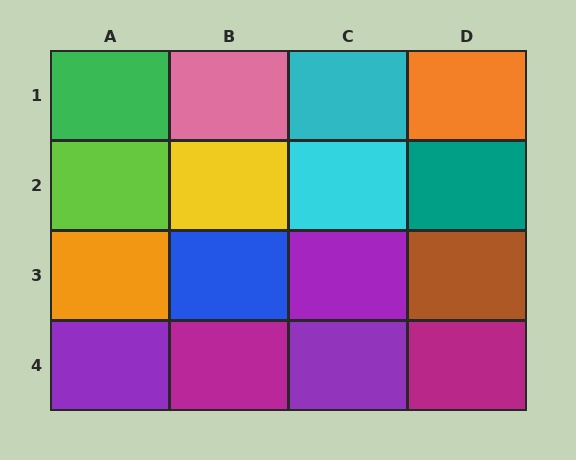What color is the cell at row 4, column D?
Magenta.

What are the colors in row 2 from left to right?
Lime, yellow, cyan, teal.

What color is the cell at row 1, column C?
Cyan.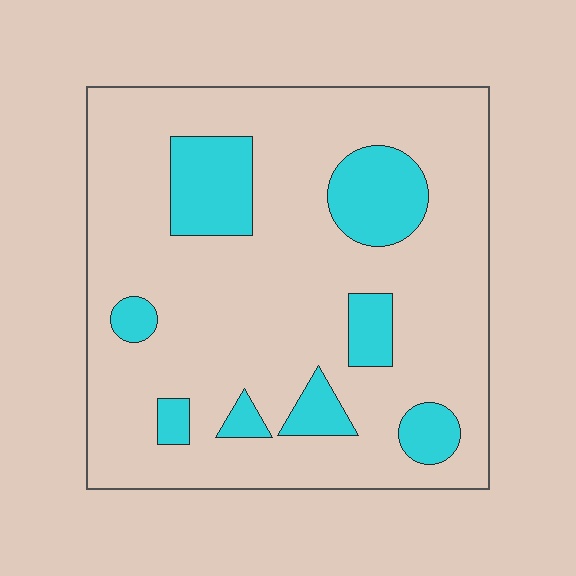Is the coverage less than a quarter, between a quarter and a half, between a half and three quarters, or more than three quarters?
Less than a quarter.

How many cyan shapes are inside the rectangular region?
8.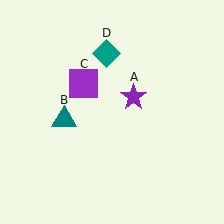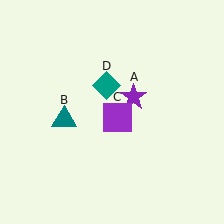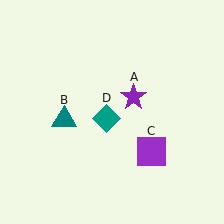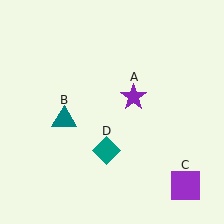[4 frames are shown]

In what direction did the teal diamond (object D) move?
The teal diamond (object D) moved down.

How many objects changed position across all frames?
2 objects changed position: purple square (object C), teal diamond (object D).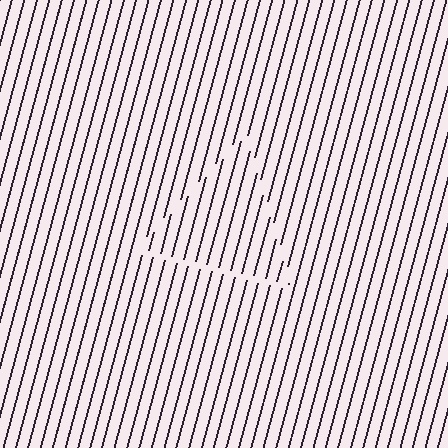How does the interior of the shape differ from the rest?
The interior of the shape contains the same grating, shifted by half a period — the contour is defined by the phase discontinuity where line-ends from the inner and outer gratings abut.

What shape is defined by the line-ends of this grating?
An illusory triangle. The interior of the shape contains the same grating, shifted by half a period — the contour is defined by the phase discontinuity where line-ends from the inner and outer gratings abut.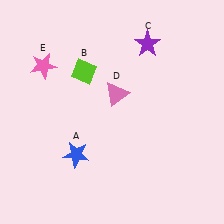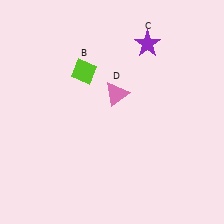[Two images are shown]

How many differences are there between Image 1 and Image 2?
There are 2 differences between the two images.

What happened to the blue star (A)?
The blue star (A) was removed in Image 2. It was in the bottom-left area of Image 1.